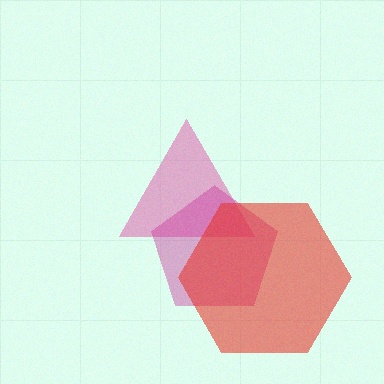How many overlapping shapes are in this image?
There are 3 overlapping shapes in the image.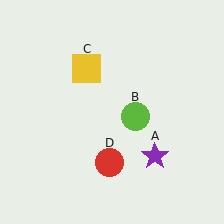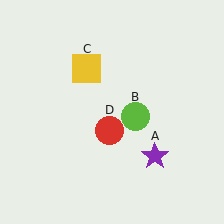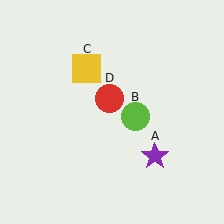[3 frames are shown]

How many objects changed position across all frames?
1 object changed position: red circle (object D).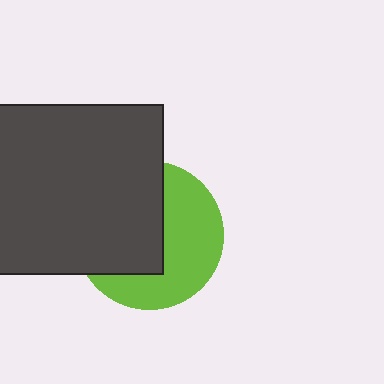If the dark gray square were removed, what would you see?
You would see the complete lime circle.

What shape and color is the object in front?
The object in front is a dark gray square.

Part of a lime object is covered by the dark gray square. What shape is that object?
It is a circle.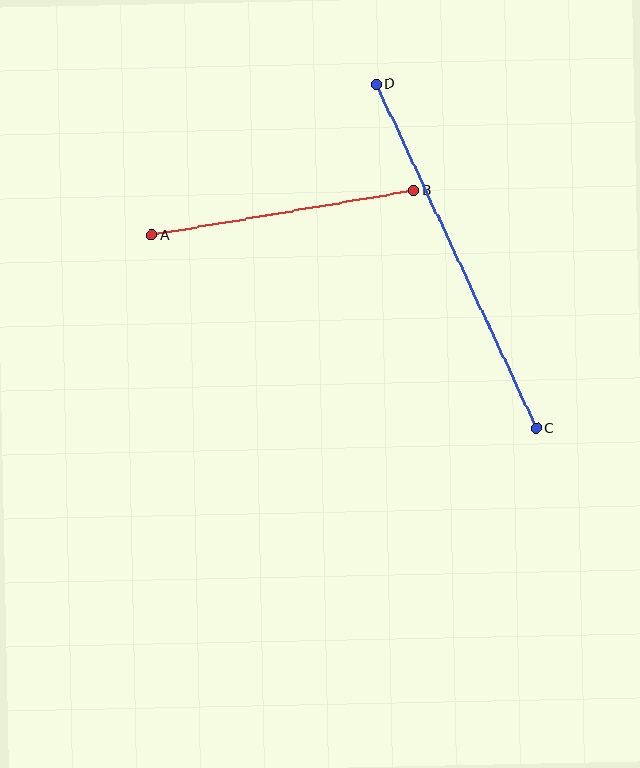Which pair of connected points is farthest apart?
Points C and D are farthest apart.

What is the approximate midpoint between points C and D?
The midpoint is at approximately (456, 256) pixels.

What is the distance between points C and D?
The distance is approximately 380 pixels.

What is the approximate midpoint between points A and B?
The midpoint is at approximately (283, 213) pixels.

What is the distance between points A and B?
The distance is approximately 266 pixels.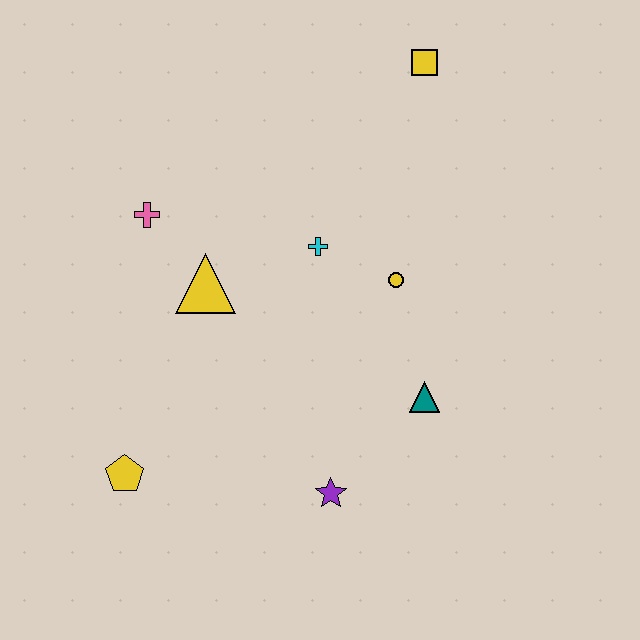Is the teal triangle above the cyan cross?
No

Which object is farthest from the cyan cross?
The yellow pentagon is farthest from the cyan cross.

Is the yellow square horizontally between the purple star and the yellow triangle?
No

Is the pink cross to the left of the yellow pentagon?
No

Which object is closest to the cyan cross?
The yellow circle is closest to the cyan cross.